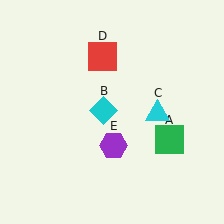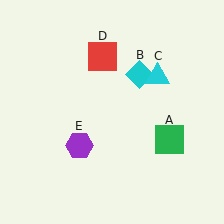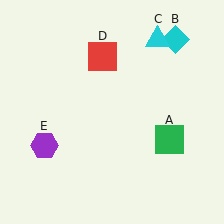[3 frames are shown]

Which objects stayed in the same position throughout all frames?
Green square (object A) and red square (object D) remained stationary.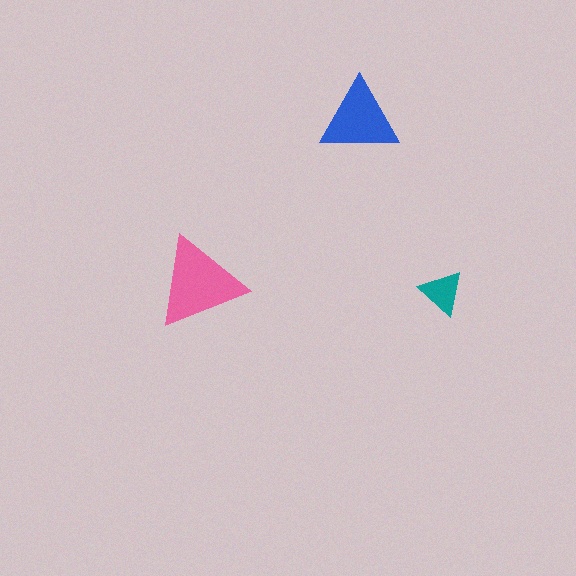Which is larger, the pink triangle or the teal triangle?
The pink one.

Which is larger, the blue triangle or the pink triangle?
The pink one.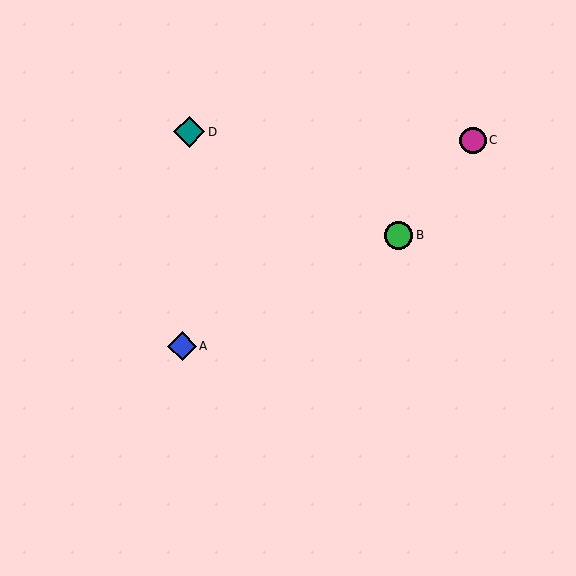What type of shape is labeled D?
Shape D is a teal diamond.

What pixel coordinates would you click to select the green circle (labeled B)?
Click at (399, 235) to select the green circle B.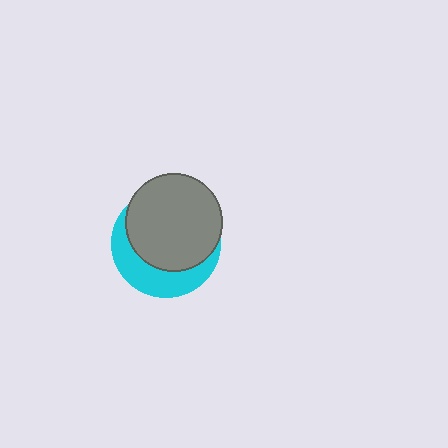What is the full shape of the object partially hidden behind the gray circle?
The partially hidden object is a cyan circle.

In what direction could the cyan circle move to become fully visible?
The cyan circle could move toward the lower-left. That would shift it out from behind the gray circle entirely.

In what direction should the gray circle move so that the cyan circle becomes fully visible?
The gray circle should move toward the upper-right. That is the shortest direction to clear the overlap and leave the cyan circle fully visible.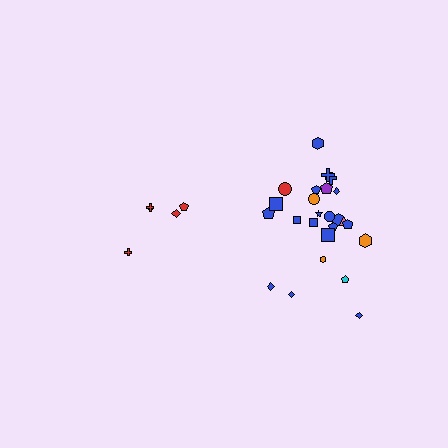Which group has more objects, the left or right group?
The right group.